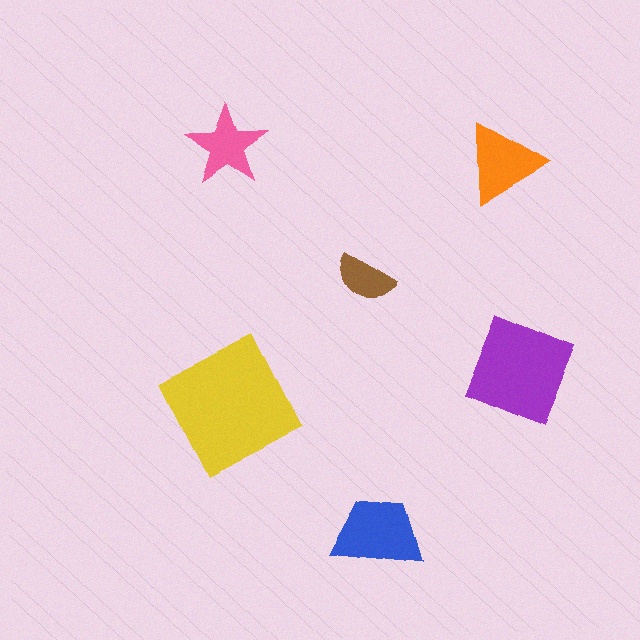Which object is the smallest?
The brown semicircle.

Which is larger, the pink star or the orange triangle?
The orange triangle.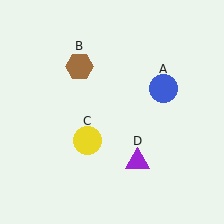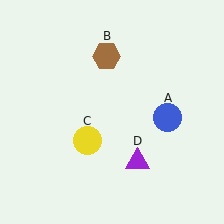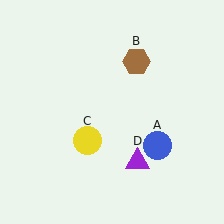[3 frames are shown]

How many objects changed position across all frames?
2 objects changed position: blue circle (object A), brown hexagon (object B).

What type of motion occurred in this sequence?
The blue circle (object A), brown hexagon (object B) rotated clockwise around the center of the scene.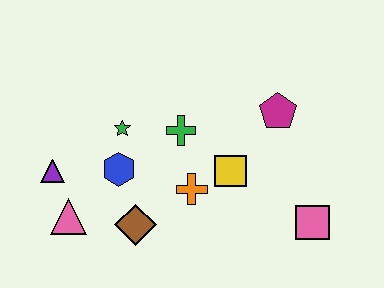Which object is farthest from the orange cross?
The purple triangle is farthest from the orange cross.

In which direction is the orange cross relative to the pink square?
The orange cross is to the left of the pink square.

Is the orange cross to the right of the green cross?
Yes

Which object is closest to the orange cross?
The yellow square is closest to the orange cross.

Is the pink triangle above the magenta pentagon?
No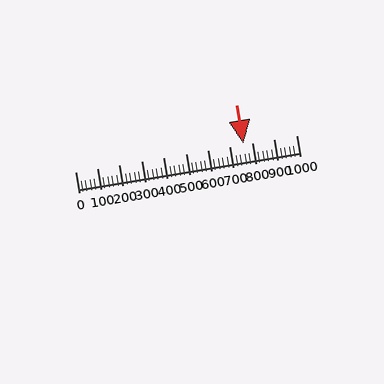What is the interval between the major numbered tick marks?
The major tick marks are spaced 100 units apart.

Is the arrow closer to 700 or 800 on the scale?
The arrow is closer to 800.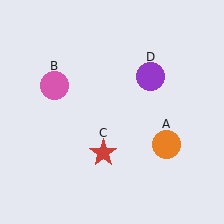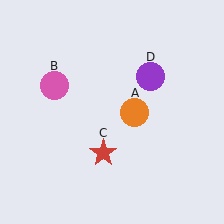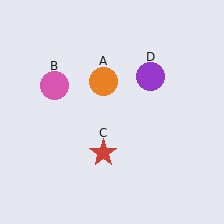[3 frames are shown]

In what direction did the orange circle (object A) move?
The orange circle (object A) moved up and to the left.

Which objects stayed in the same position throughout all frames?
Pink circle (object B) and red star (object C) and purple circle (object D) remained stationary.